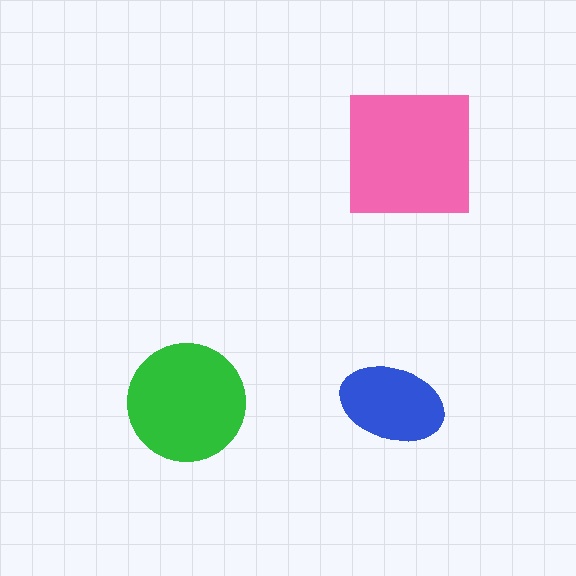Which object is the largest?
The pink square.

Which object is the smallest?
The blue ellipse.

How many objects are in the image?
There are 3 objects in the image.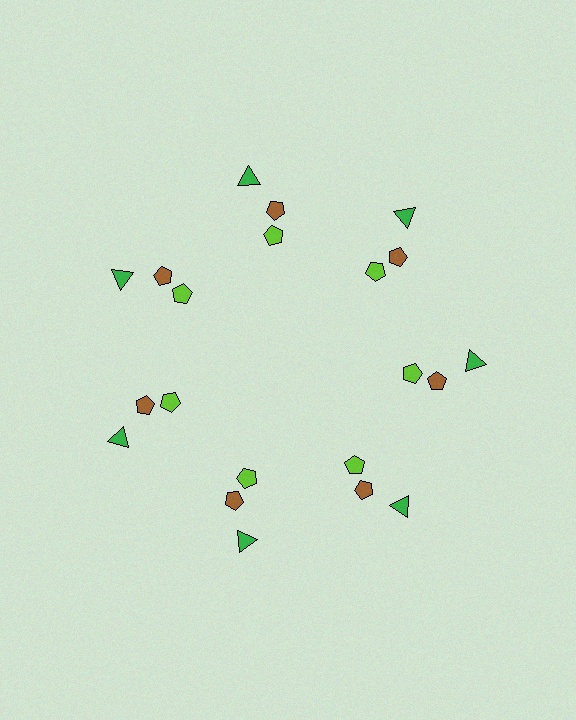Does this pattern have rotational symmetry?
Yes, this pattern has 7-fold rotational symmetry. It looks the same after rotating 51 degrees around the center.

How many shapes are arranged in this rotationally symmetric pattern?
There are 21 shapes, arranged in 7 groups of 3.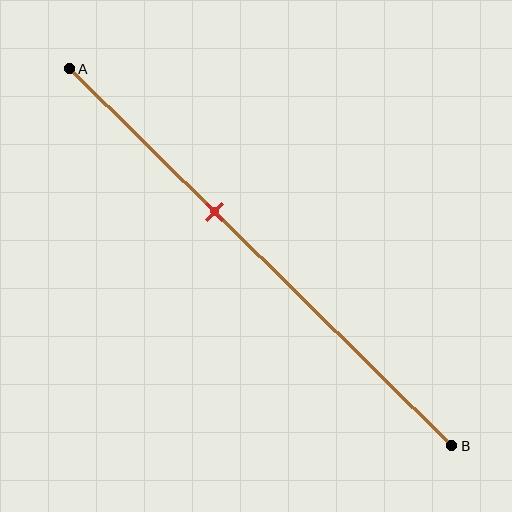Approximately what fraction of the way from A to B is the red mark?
The red mark is approximately 40% of the way from A to B.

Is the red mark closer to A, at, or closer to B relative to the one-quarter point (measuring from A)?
The red mark is closer to point B than the one-quarter point of segment AB.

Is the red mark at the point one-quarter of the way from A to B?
No, the mark is at about 40% from A, not at the 25% one-quarter point.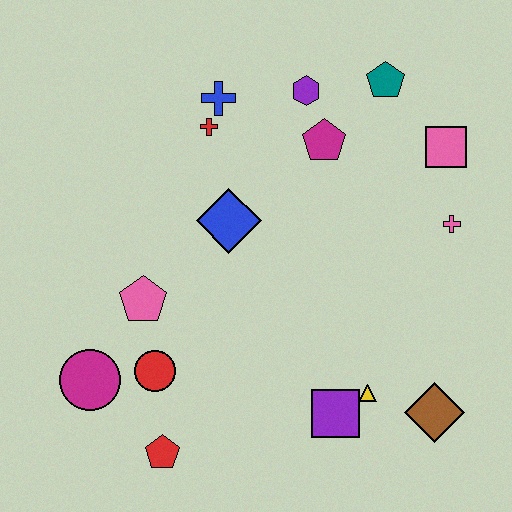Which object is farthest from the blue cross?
The brown diamond is farthest from the blue cross.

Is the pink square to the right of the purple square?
Yes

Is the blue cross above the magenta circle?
Yes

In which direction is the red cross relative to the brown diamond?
The red cross is above the brown diamond.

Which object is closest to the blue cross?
The red cross is closest to the blue cross.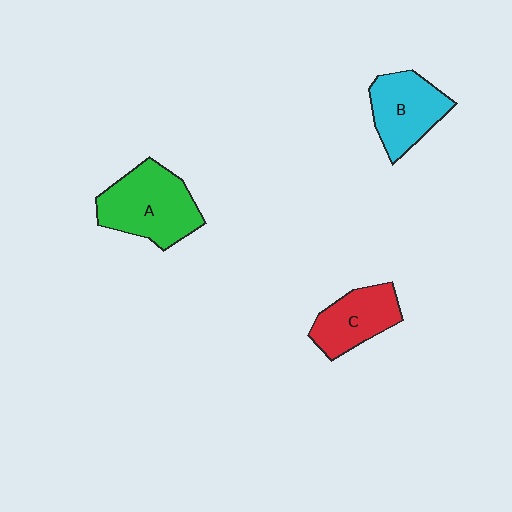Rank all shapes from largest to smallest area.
From largest to smallest: A (green), B (cyan), C (red).